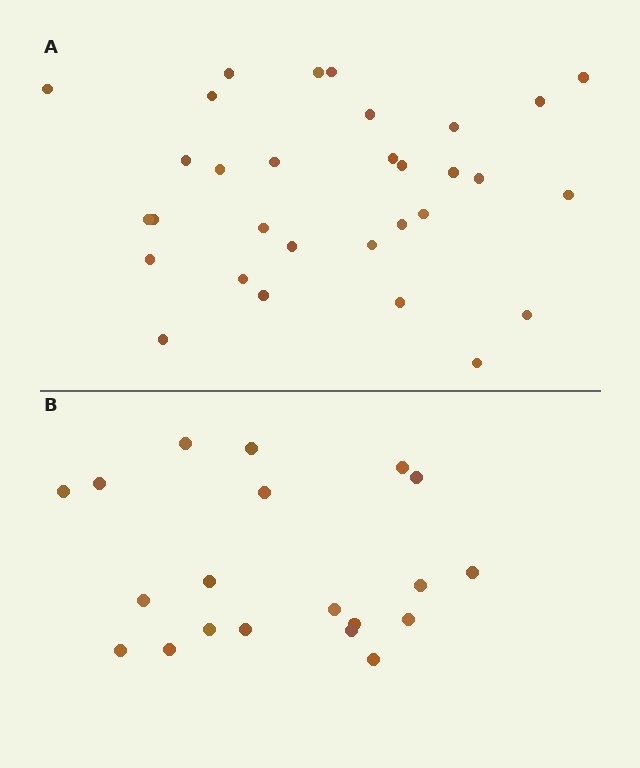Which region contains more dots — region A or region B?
Region A (the top region) has more dots.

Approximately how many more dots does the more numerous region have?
Region A has roughly 12 or so more dots than region B.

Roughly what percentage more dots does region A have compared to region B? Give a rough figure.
About 55% more.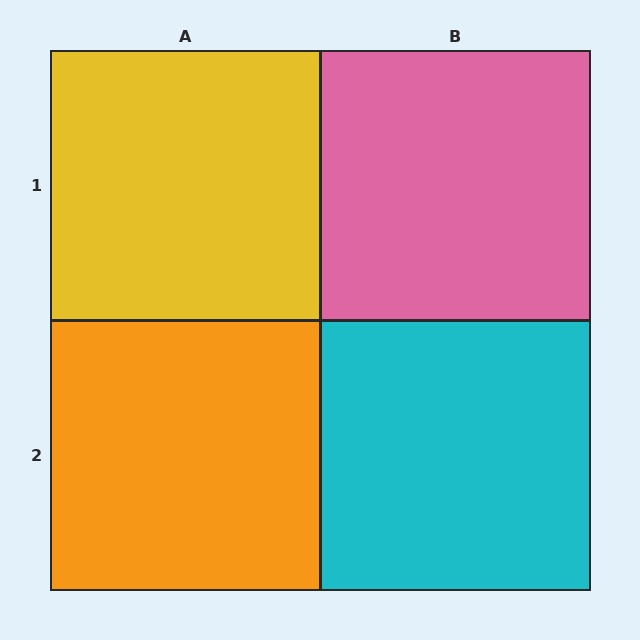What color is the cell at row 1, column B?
Pink.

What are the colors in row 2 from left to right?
Orange, cyan.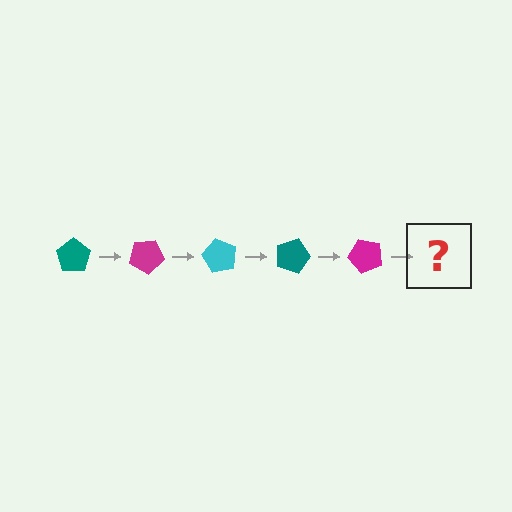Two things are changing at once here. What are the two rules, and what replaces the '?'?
The two rules are that it rotates 30 degrees each step and the color cycles through teal, magenta, and cyan. The '?' should be a cyan pentagon, rotated 150 degrees from the start.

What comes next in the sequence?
The next element should be a cyan pentagon, rotated 150 degrees from the start.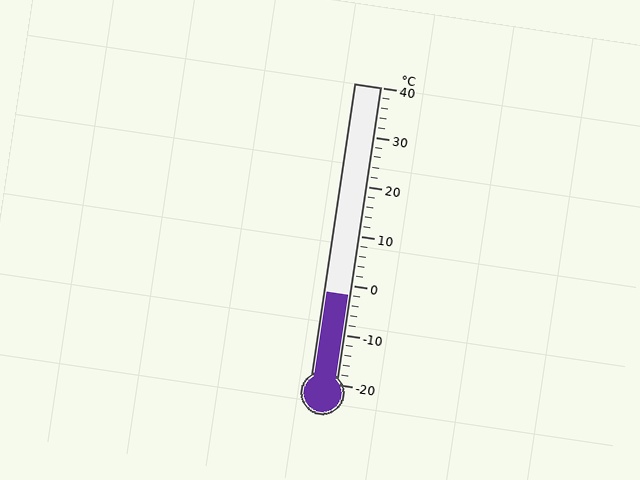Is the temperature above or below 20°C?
The temperature is below 20°C.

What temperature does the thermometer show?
The thermometer shows approximately -2°C.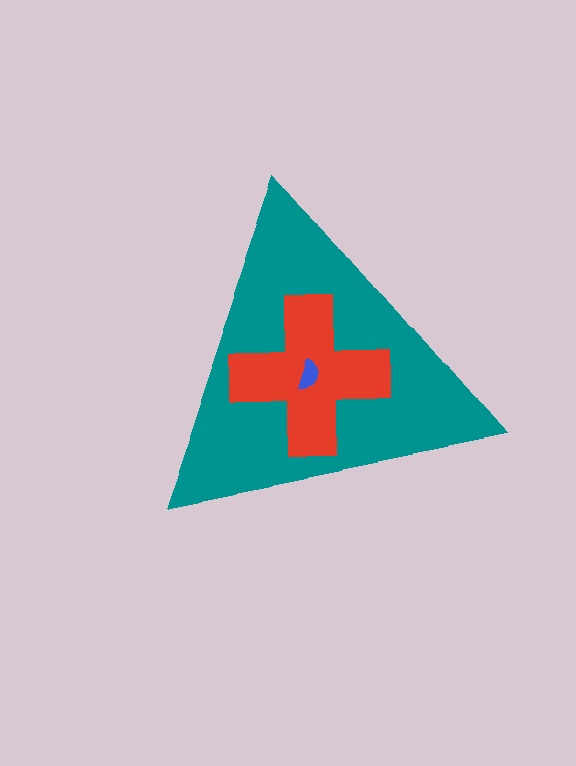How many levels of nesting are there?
3.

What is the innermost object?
The blue semicircle.